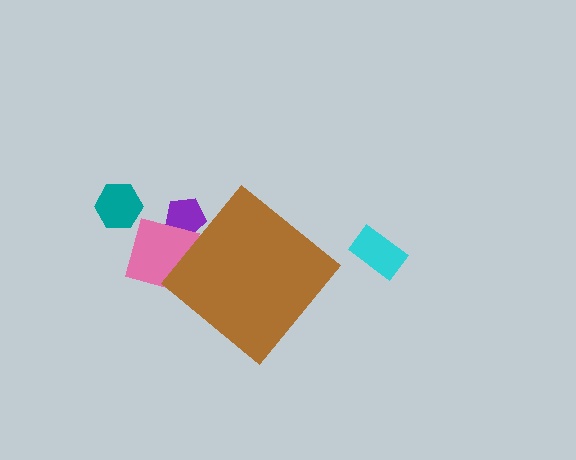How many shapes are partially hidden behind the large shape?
2 shapes are partially hidden.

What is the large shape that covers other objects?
A brown diamond.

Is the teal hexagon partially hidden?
No, the teal hexagon is fully visible.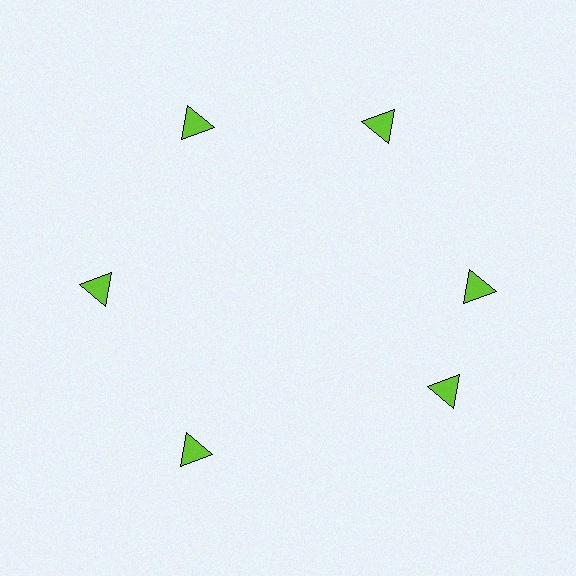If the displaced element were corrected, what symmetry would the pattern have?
It would have 6-fold rotational symmetry — the pattern would map onto itself every 60 degrees.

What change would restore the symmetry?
The symmetry would be restored by rotating it back into even spacing with its neighbors so that all 6 triangles sit at equal angles and equal distance from the center.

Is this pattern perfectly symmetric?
No. The 6 lime triangles are arranged in a ring, but one element near the 5 o'clock position is rotated out of alignment along the ring, breaking the 6-fold rotational symmetry.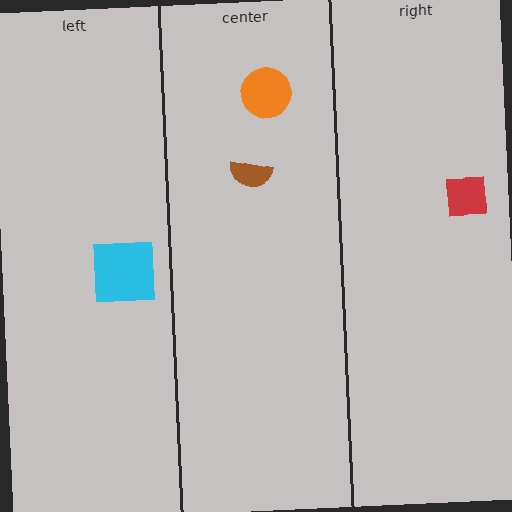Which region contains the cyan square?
The left region.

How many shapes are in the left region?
1.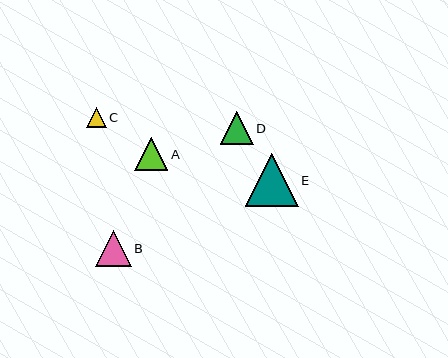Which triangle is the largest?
Triangle E is the largest with a size of approximately 53 pixels.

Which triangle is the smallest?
Triangle C is the smallest with a size of approximately 19 pixels.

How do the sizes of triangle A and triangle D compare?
Triangle A and triangle D are approximately the same size.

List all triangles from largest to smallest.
From largest to smallest: E, B, A, D, C.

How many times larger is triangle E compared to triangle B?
Triangle E is approximately 1.5 times the size of triangle B.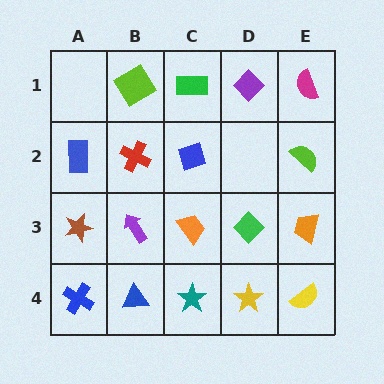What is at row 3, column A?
A brown star.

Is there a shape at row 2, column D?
No, that cell is empty.